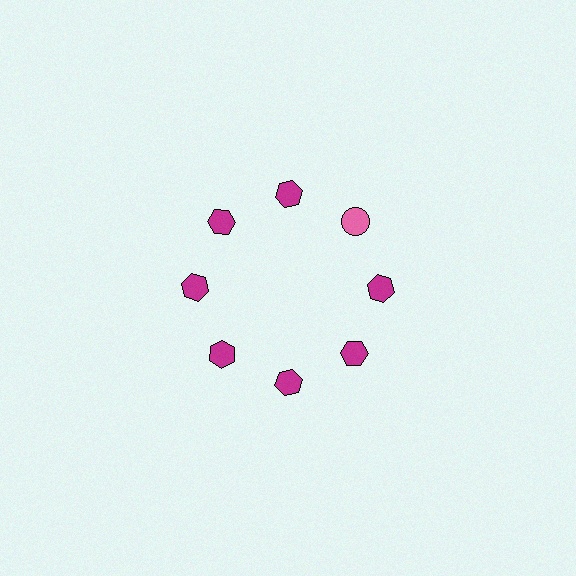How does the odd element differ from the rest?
It differs in both color (pink instead of magenta) and shape (circle instead of hexagon).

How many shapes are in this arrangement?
There are 8 shapes arranged in a ring pattern.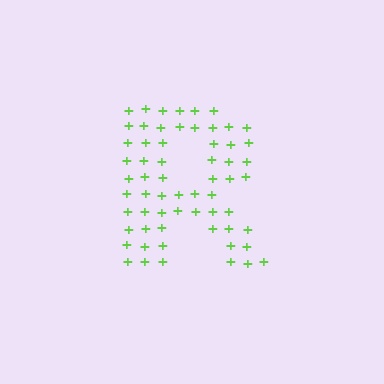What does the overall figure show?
The overall figure shows the letter R.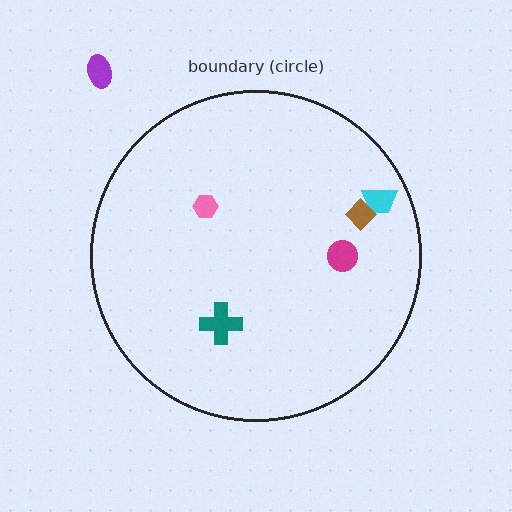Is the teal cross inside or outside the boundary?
Inside.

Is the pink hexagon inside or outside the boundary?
Inside.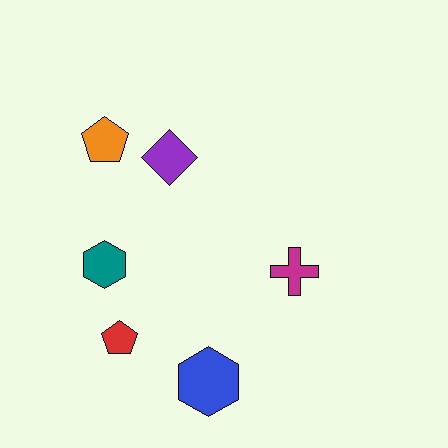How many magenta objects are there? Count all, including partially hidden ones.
There is 1 magenta object.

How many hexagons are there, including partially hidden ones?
There are 2 hexagons.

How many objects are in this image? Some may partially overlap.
There are 6 objects.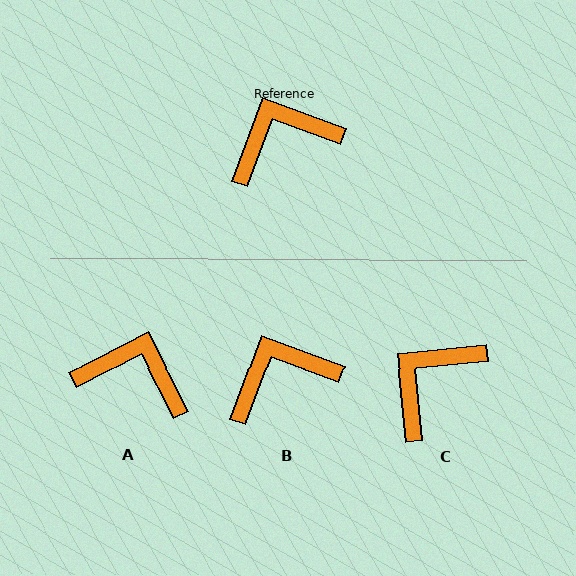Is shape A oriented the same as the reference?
No, it is off by about 43 degrees.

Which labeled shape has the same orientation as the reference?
B.